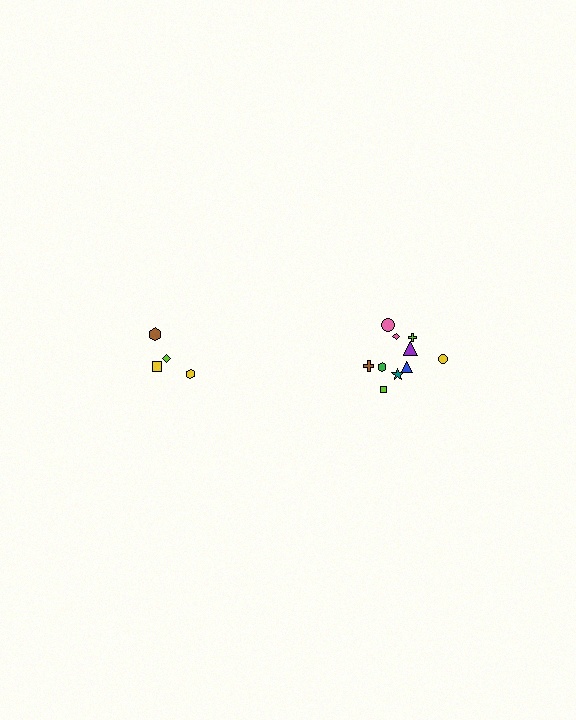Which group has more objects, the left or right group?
The right group.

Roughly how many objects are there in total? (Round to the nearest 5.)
Roughly 15 objects in total.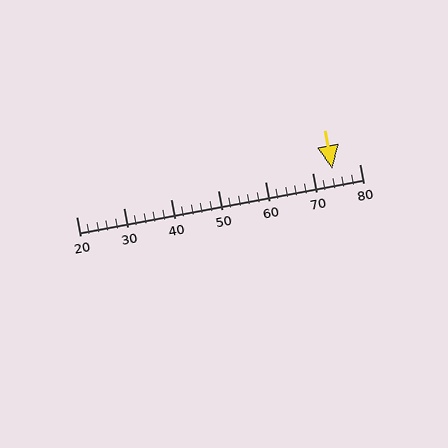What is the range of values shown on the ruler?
The ruler shows values from 20 to 80.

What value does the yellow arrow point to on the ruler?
The yellow arrow points to approximately 74.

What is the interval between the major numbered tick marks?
The major tick marks are spaced 10 units apart.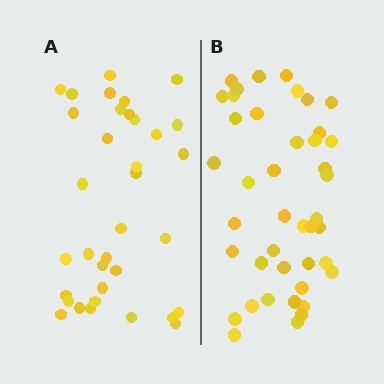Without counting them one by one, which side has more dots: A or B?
Region B (the right region) has more dots.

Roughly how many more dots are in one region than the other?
Region B has roughly 8 or so more dots than region A.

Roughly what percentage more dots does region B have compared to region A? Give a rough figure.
About 20% more.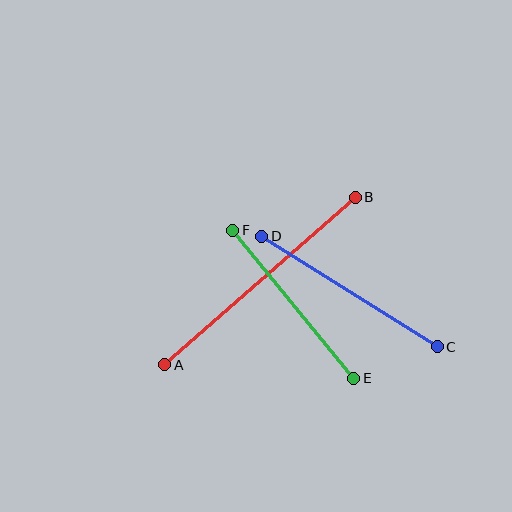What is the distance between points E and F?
The distance is approximately 191 pixels.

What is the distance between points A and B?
The distance is approximately 254 pixels.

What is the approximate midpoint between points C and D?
The midpoint is at approximately (350, 291) pixels.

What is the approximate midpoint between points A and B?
The midpoint is at approximately (260, 281) pixels.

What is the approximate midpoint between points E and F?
The midpoint is at approximately (293, 304) pixels.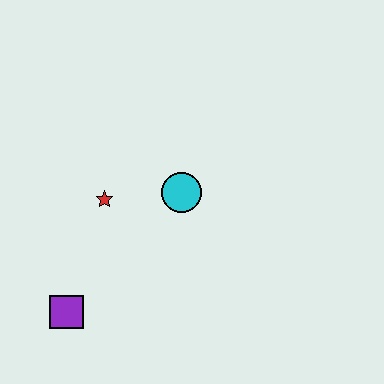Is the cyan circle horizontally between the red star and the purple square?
No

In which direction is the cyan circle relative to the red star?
The cyan circle is to the right of the red star.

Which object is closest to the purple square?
The red star is closest to the purple square.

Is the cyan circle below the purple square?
No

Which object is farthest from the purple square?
The cyan circle is farthest from the purple square.